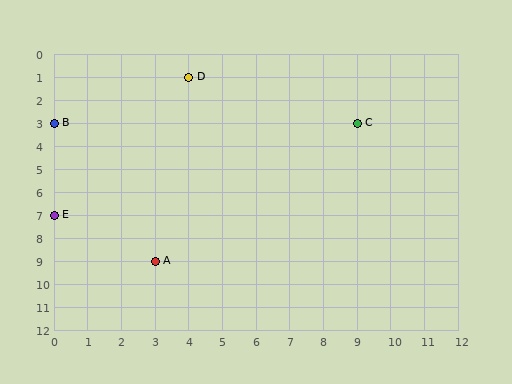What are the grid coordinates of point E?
Point E is at grid coordinates (0, 7).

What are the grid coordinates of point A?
Point A is at grid coordinates (3, 9).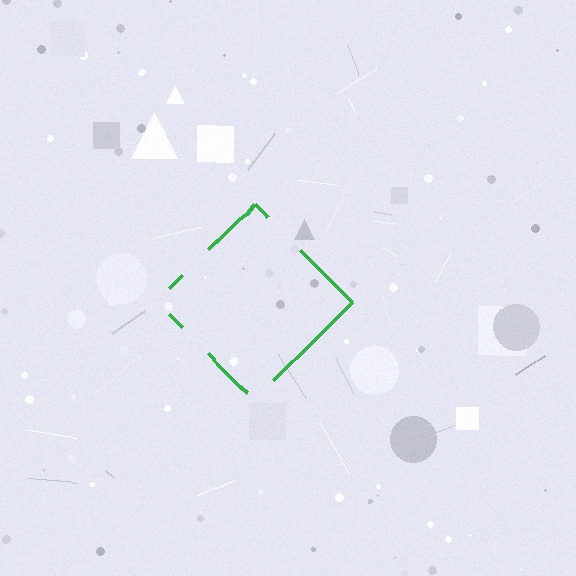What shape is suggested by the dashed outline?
The dashed outline suggests a diamond.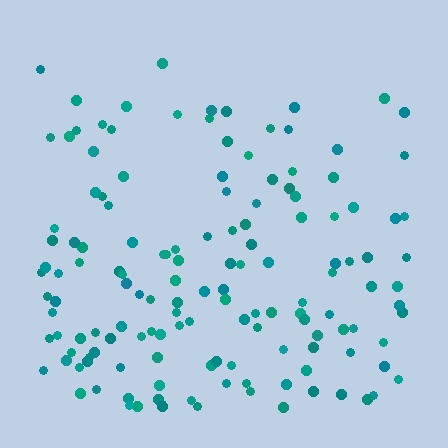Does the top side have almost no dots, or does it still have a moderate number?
Still a moderate number, just noticeably fewer than the bottom.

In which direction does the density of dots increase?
From top to bottom, with the bottom side densest.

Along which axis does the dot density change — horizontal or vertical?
Vertical.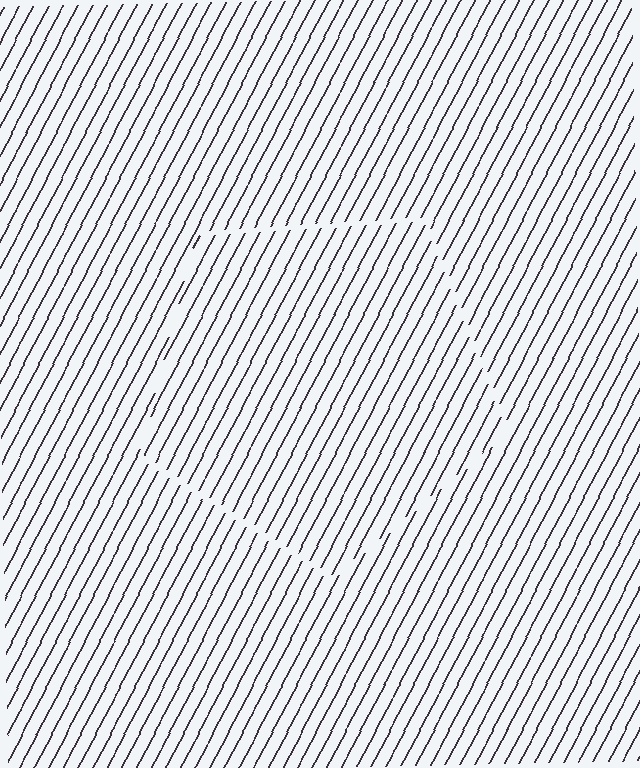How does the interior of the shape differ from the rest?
The interior of the shape contains the same grating, shifted by half a period — the contour is defined by the phase discontinuity where line-ends from the inner and outer gratings abut.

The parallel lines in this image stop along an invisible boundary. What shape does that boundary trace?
An illusory pentagon. The interior of the shape contains the same grating, shifted by half a period — the contour is defined by the phase discontinuity where line-ends from the inner and outer gratings abut.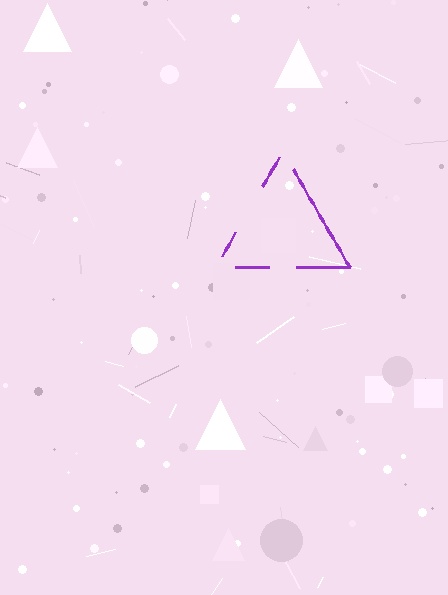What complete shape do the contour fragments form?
The contour fragments form a triangle.